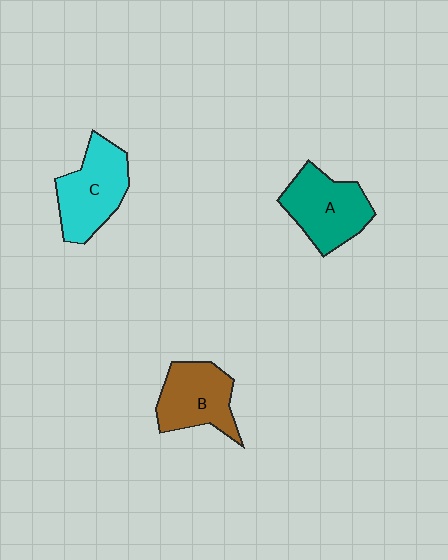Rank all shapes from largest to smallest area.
From largest to smallest: C (cyan), A (teal), B (brown).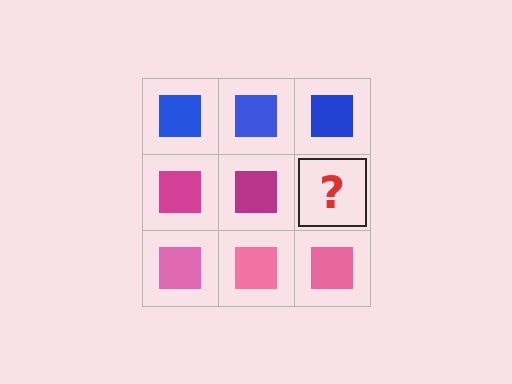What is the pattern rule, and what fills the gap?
The rule is that each row has a consistent color. The gap should be filled with a magenta square.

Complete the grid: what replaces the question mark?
The question mark should be replaced with a magenta square.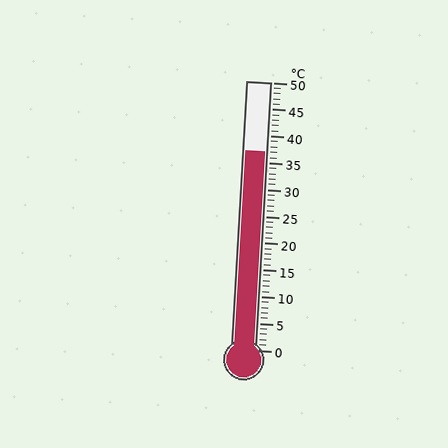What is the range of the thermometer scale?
The thermometer scale ranges from 0°C to 50°C.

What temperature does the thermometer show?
The thermometer shows approximately 37°C.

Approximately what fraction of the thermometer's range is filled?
The thermometer is filled to approximately 75% of its range.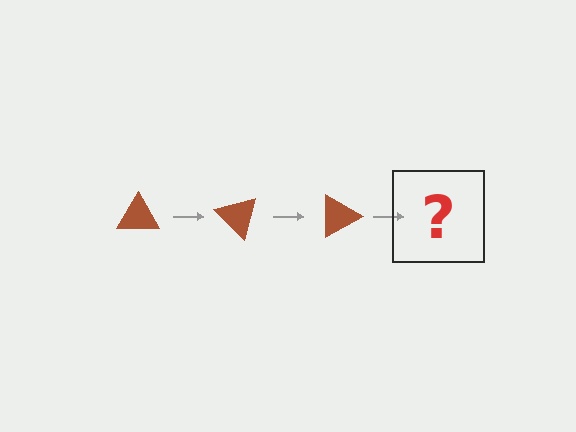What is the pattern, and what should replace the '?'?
The pattern is that the triangle rotates 45 degrees each step. The '?' should be a brown triangle rotated 135 degrees.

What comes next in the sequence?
The next element should be a brown triangle rotated 135 degrees.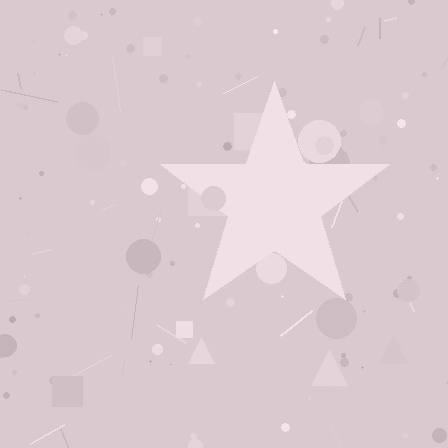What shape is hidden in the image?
A star is hidden in the image.